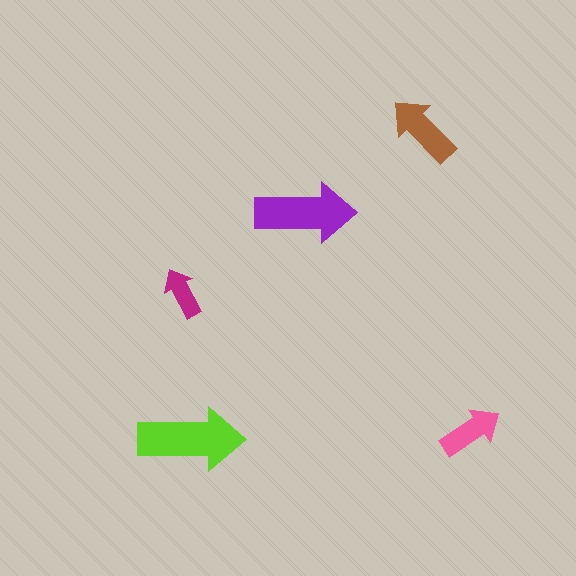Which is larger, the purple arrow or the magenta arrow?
The purple one.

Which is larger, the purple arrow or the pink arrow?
The purple one.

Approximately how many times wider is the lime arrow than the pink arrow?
About 1.5 times wider.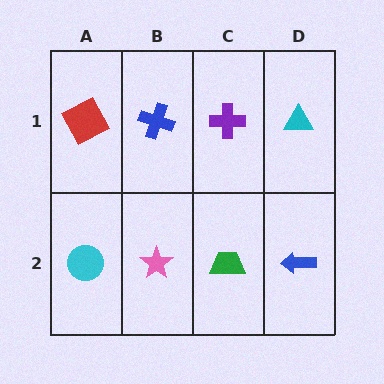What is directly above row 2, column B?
A blue cross.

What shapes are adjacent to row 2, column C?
A purple cross (row 1, column C), a pink star (row 2, column B), a blue arrow (row 2, column D).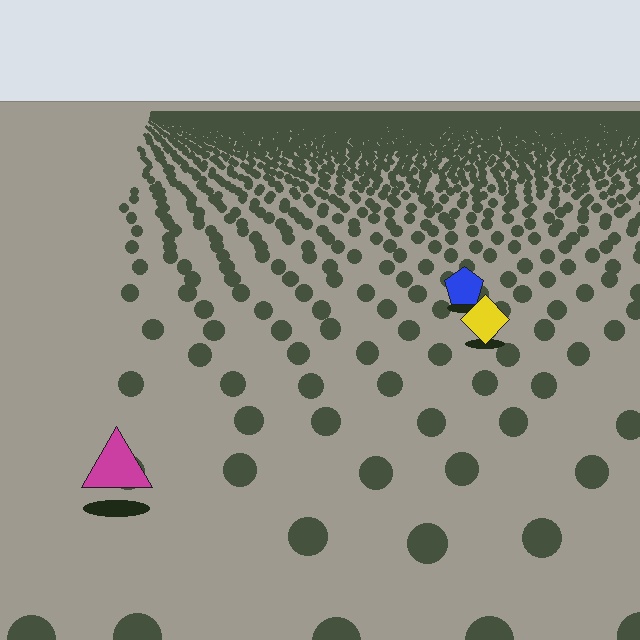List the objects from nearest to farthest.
From nearest to farthest: the magenta triangle, the yellow diamond, the blue pentagon.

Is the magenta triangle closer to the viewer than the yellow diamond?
Yes. The magenta triangle is closer — you can tell from the texture gradient: the ground texture is coarser near it.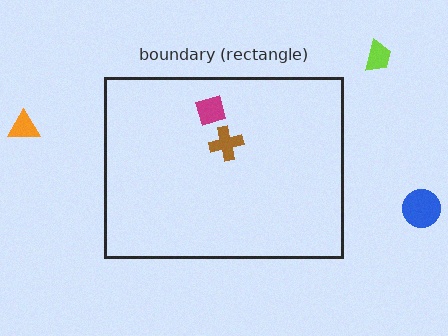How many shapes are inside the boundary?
2 inside, 3 outside.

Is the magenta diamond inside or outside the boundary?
Inside.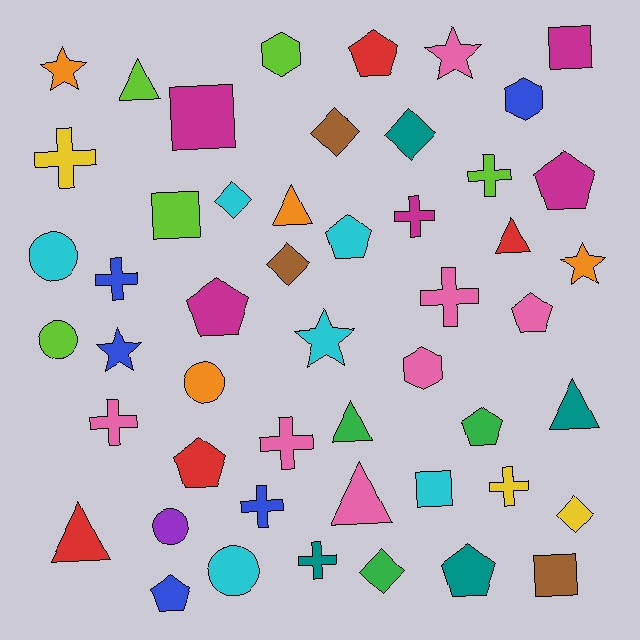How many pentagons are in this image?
There are 9 pentagons.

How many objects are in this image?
There are 50 objects.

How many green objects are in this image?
There are 3 green objects.